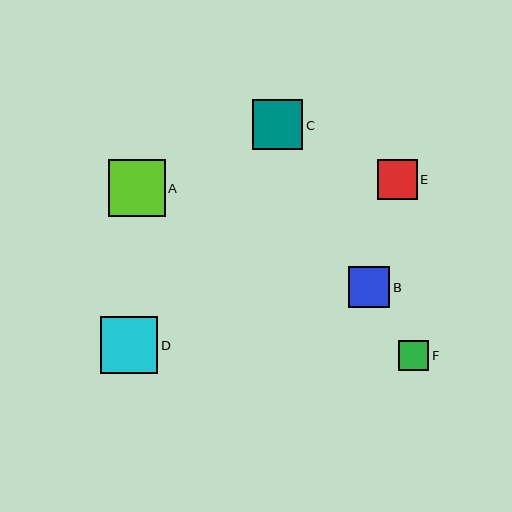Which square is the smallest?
Square F is the smallest with a size of approximately 30 pixels.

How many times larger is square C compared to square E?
Square C is approximately 1.3 times the size of square E.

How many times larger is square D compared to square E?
Square D is approximately 1.5 times the size of square E.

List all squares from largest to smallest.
From largest to smallest: D, A, C, B, E, F.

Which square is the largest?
Square D is the largest with a size of approximately 57 pixels.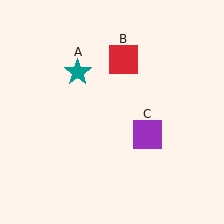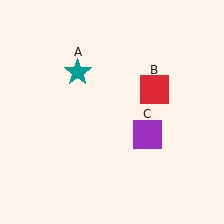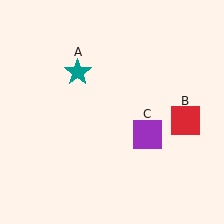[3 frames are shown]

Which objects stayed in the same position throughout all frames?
Teal star (object A) and purple square (object C) remained stationary.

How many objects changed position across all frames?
1 object changed position: red square (object B).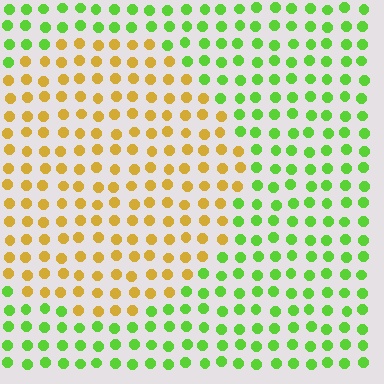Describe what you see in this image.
The image is filled with small lime elements in a uniform arrangement. A circle-shaped region is visible where the elements are tinted to a slightly different hue, forming a subtle color boundary.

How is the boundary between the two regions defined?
The boundary is defined purely by a slight shift in hue (about 61 degrees). Spacing, size, and orientation are identical on both sides.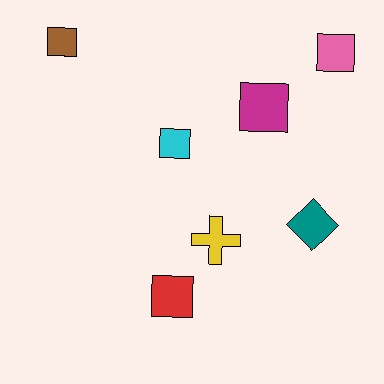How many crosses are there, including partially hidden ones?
There is 1 cross.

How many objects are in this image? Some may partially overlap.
There are 7 objects.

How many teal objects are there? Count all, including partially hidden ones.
There is 1 teal object.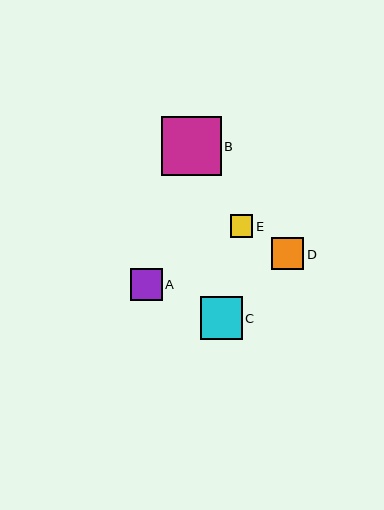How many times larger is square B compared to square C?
Square B is approximately 1.4 times the size of square C.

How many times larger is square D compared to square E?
Square D is approximately 1.4 times the size of square E.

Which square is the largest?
Square B is the largest with a size of approximately 60 pixels.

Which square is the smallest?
Square E is the smallest with a size of approximately 23 pixels.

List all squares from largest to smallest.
From largest to smallest: B, C, D, A, E.